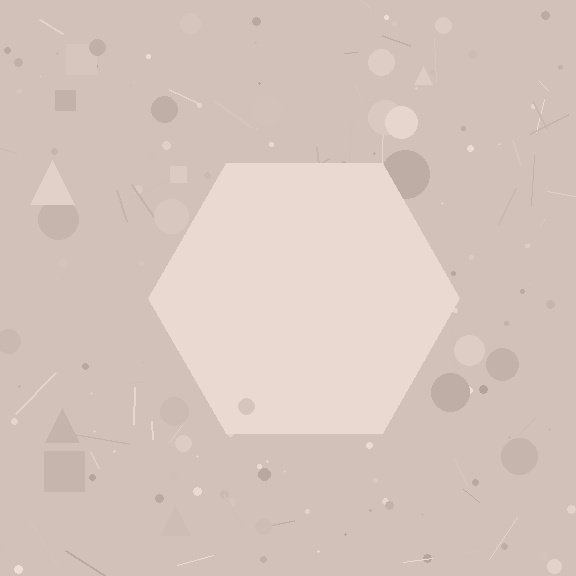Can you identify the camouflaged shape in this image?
The camouflaged shape is a hexagon.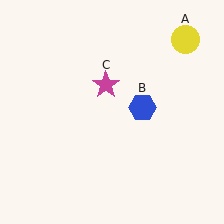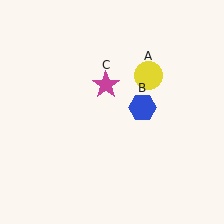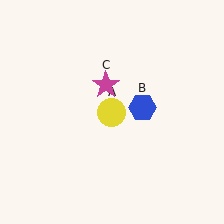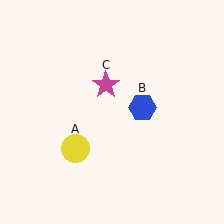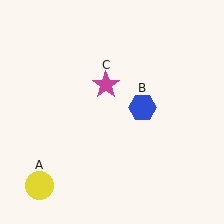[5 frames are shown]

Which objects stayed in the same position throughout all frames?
Blue hexagon (object B) and magenta star (object C) remained stationary.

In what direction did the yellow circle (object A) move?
The yellow circle (object A) moved down and to the left.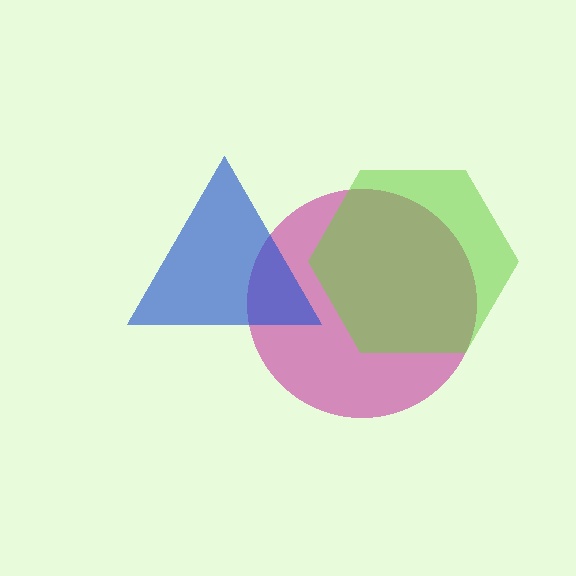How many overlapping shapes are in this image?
There are 3 overlapping shapes in the image.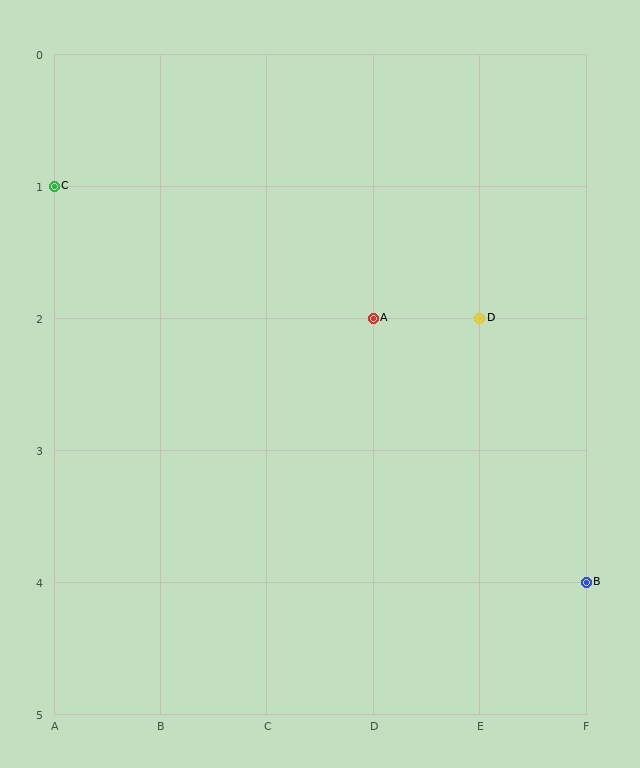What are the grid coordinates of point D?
Point D is at grid coordinates (E, 2).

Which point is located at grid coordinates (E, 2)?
Point D is at (E, 2).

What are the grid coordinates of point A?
Point A is at grid coordinates (D, 2).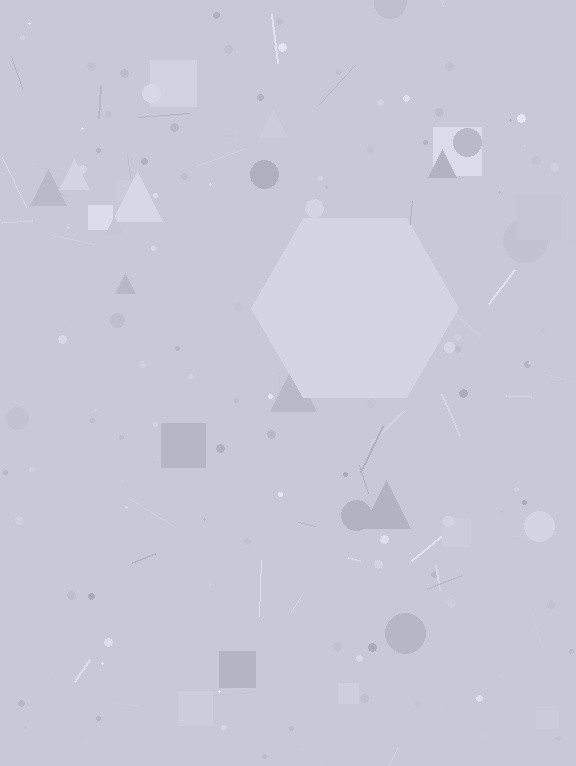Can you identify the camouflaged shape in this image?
The camouflaged shape is a hexagon.